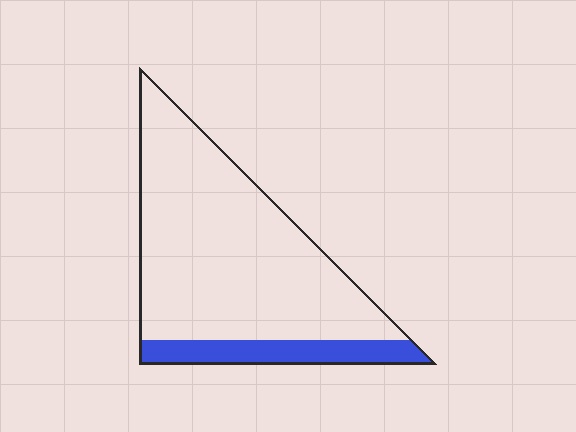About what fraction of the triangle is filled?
About one sixth (1/6).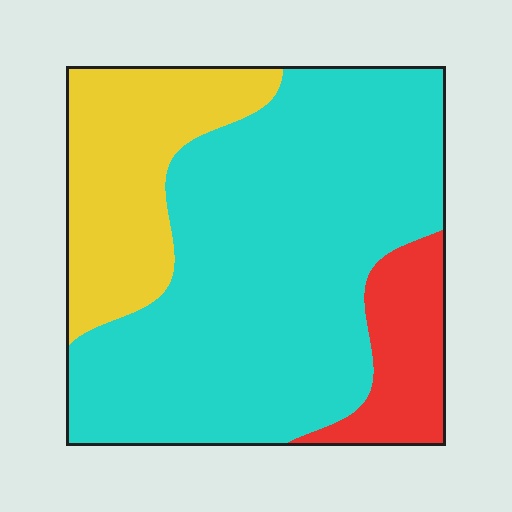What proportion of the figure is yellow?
Yellow takes up about one quarter (1/4) of the figure.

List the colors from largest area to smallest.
From largest to smallest: cyan, yellow, red.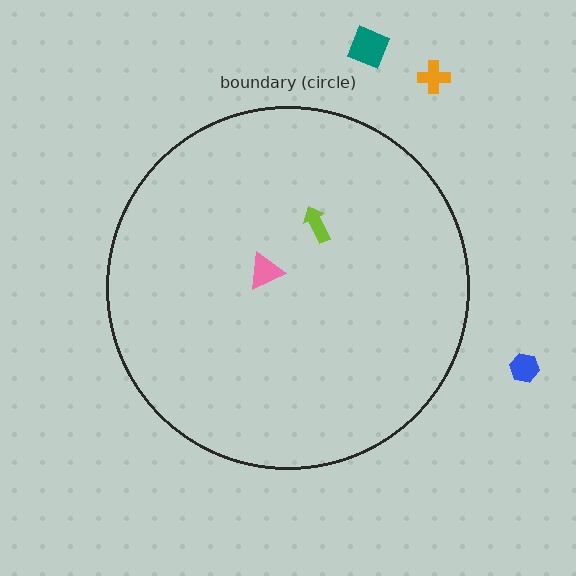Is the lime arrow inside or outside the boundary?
Inside.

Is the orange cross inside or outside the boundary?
Outside.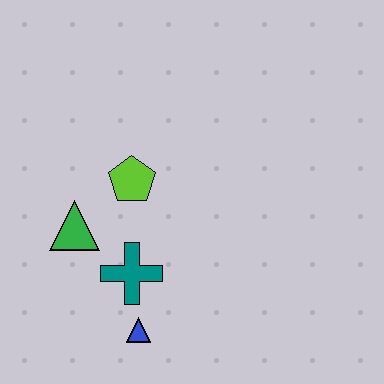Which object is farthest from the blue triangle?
The lime pentagon is farthest from the blue triangle.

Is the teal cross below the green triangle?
Yes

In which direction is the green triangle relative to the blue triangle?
The green triangle is above the blue triangle.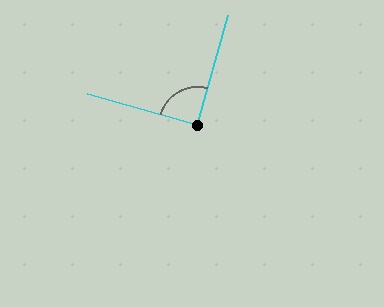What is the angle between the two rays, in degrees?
Approximately 90 degrees.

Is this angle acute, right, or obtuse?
It is approximately a right angle.